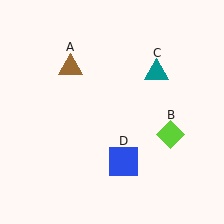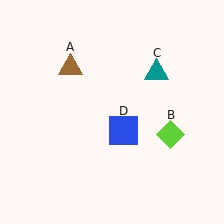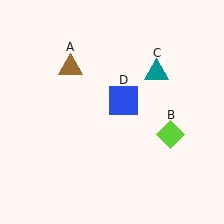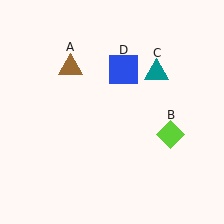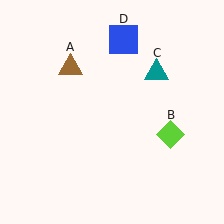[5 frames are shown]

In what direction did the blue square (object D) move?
The blue square (object D) moved up.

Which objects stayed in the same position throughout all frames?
Brown triangle (object A) and lime diamond (object B) and teal triangle (object C) remained stationary.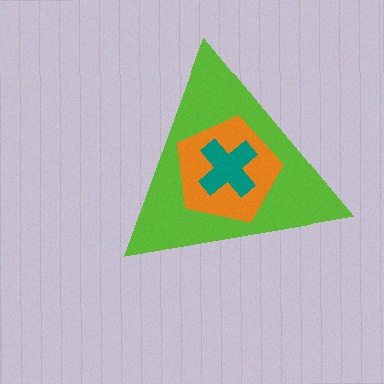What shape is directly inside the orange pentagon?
The teal cross.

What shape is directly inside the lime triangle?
The orange pentagon.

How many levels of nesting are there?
3.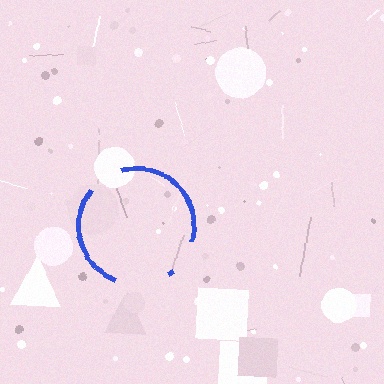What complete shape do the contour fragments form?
The contour fragments form a circle.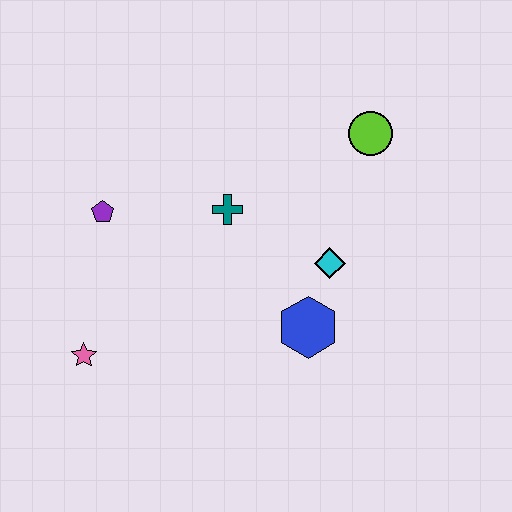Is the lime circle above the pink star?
Yes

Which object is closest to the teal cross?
The cyan diamond is closest to the teal cross.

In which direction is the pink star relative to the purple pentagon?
The pink star is below the purple pentagon.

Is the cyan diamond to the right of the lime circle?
No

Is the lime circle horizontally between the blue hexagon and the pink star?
No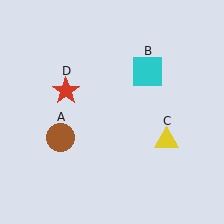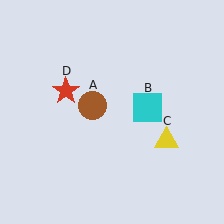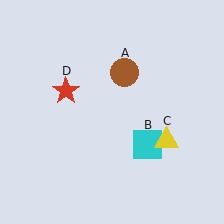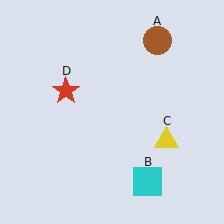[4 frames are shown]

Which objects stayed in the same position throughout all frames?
Yellow triangle (object C) and red star (object D) remained stationary.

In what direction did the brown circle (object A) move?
The brown circle (object A) moved up and to the right.